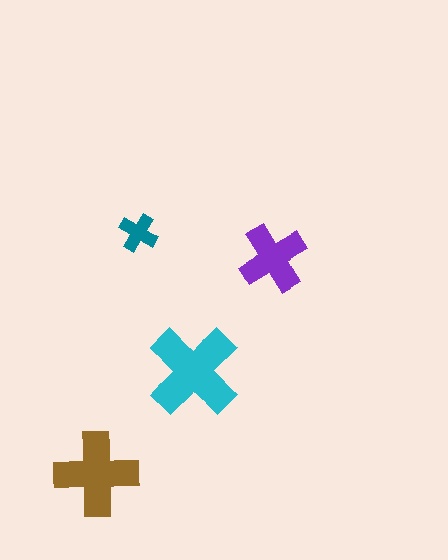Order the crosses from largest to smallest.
the cyan one, the brown one, the purple one, the teal one.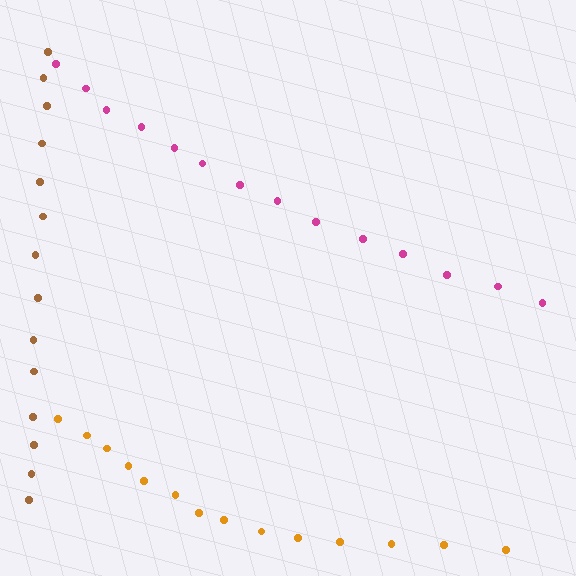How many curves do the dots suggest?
There are 3 distinct paths.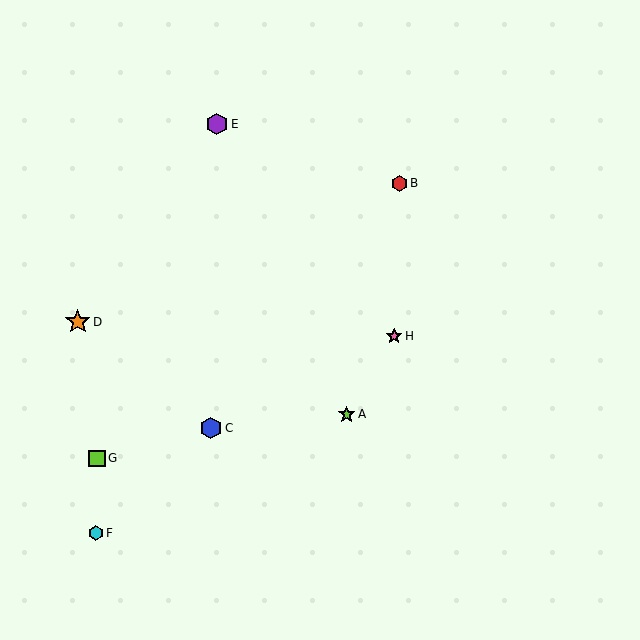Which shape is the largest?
The orange star (labeled D) is the largest.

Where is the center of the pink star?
The center of the pink star is at (394, 336).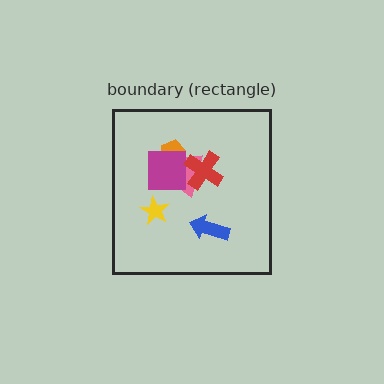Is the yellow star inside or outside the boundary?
Inside.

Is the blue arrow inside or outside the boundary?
Inside.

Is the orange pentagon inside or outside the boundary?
Inside.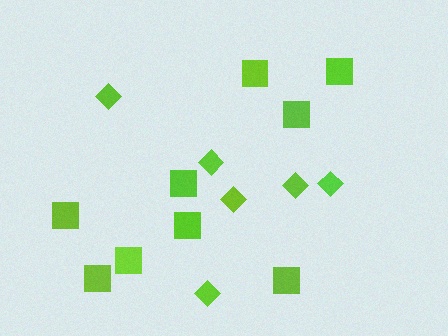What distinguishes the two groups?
There are 2 groups: one group of diamonds (6) and one group of squares (9).